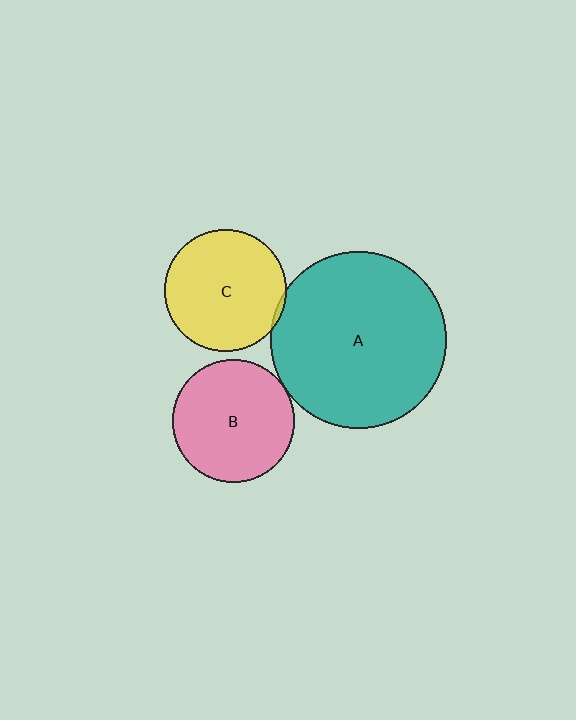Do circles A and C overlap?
Yes.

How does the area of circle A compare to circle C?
Approximately 2.1 times.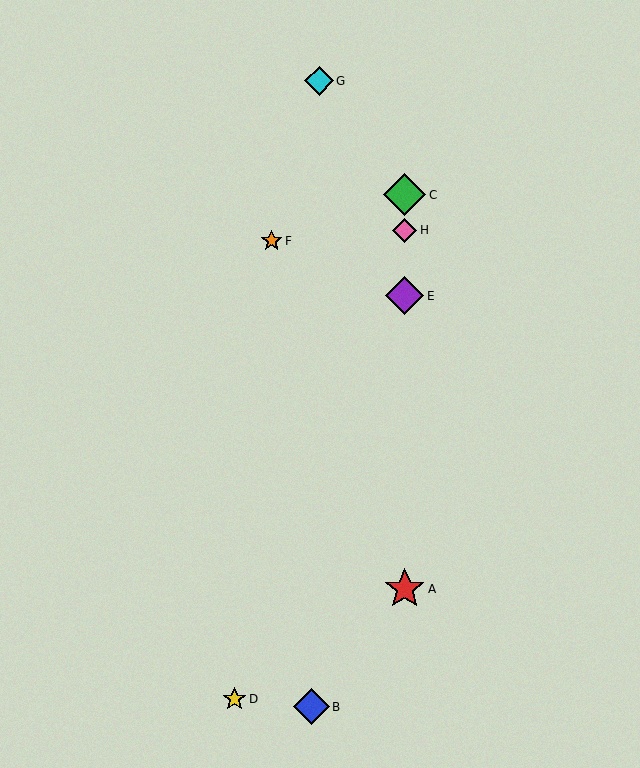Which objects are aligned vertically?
Objects A, C, E, H are aligned vertically.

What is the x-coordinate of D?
Object D is at x≈234.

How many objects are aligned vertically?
4 objects (A, C, E, H) are aligned vertically.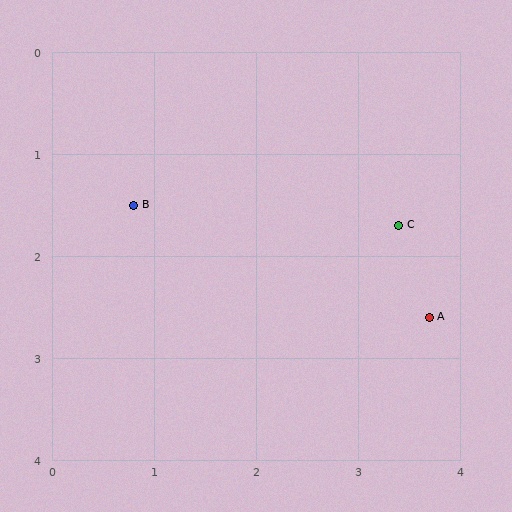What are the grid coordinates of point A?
Point A is at approximately (3.7, 2.6).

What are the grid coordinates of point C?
Point C is at approximately (3.4, 1.7).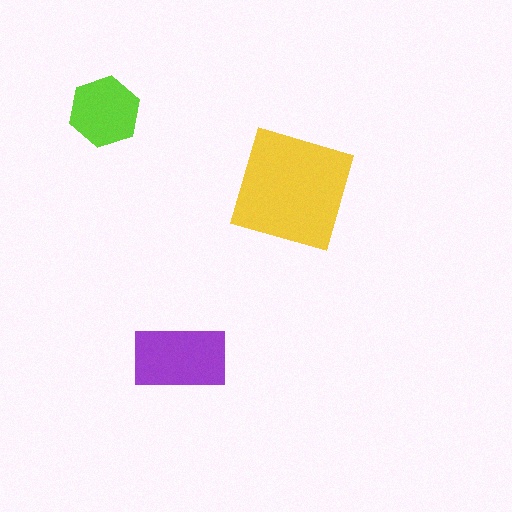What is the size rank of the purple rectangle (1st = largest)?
2nd.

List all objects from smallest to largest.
The lime hexagon, the purple rectangle, the yellow square.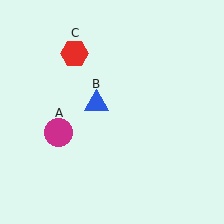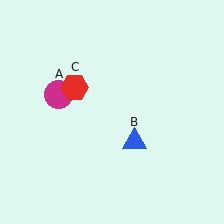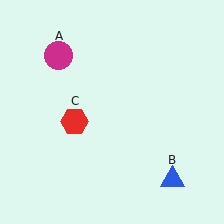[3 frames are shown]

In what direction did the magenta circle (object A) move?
The magenta circle (object A) moved up.